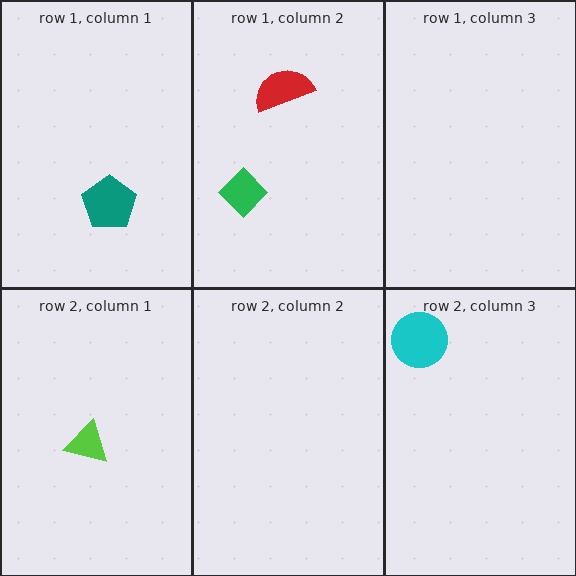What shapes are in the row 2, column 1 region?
The lime triangle.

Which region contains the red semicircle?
The row 1, column 2 region.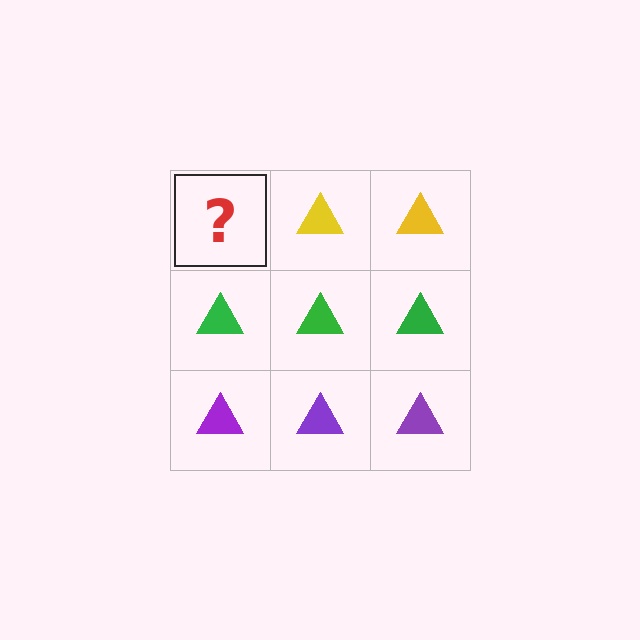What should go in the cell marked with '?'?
The missing cell should contain a yellow triangle.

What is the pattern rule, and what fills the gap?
The rule is that each row has a consistent color. The gap should be filled with a yellow triangle.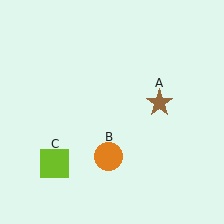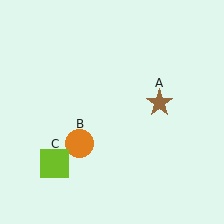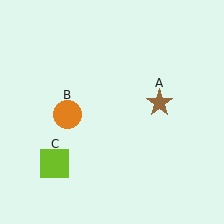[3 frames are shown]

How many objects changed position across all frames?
1 object changed position: orange circle (object B).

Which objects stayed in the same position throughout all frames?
Brown star (object A) and lime square (object C) remained stationary.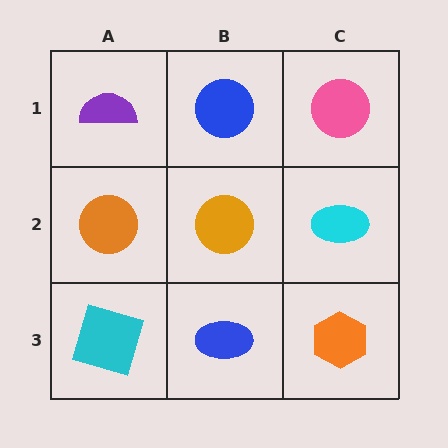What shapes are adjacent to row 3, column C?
A cyan ellipse (row 2, column C), a blue ellipse (row 3, column B).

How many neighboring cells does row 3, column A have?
2.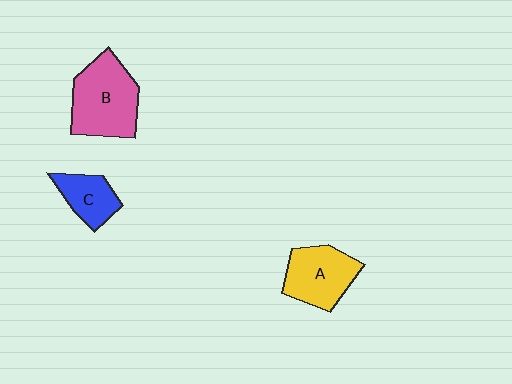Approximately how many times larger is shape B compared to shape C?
Approximately 2.0 times.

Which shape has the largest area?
Shape B (pink).